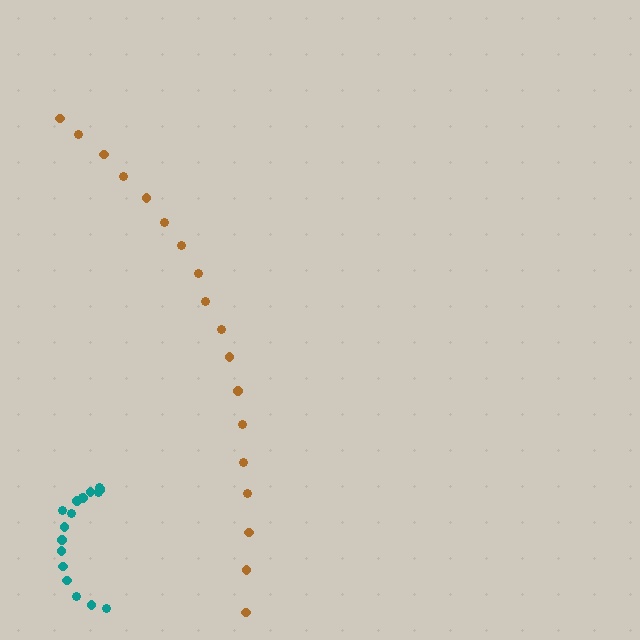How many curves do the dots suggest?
There are 2 distinct paths.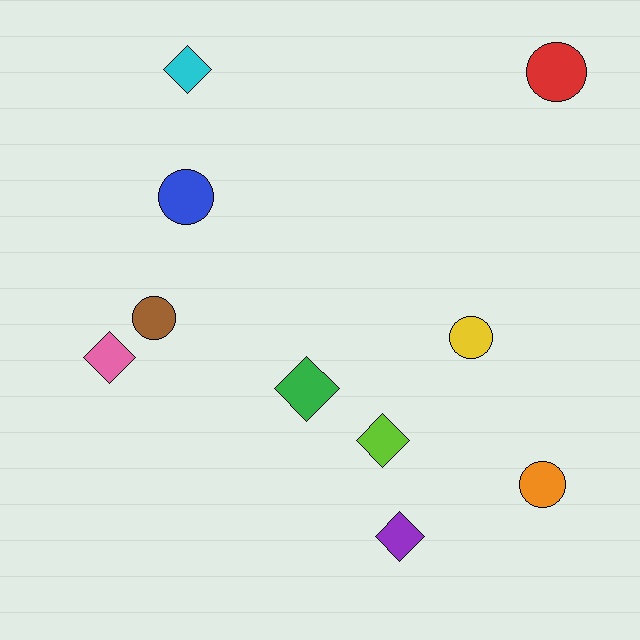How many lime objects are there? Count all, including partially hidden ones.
There is 1 lime object.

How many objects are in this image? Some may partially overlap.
There are 10 objects.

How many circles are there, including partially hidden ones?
There are 5 circles.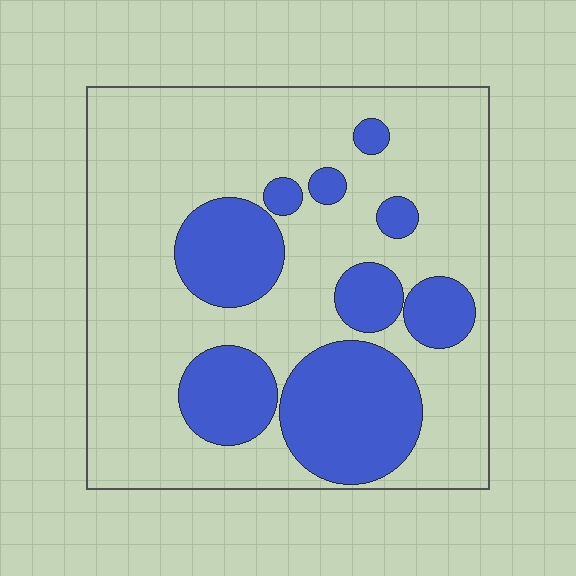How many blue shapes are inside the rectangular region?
9.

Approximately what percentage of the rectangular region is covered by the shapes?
Approximately 30%.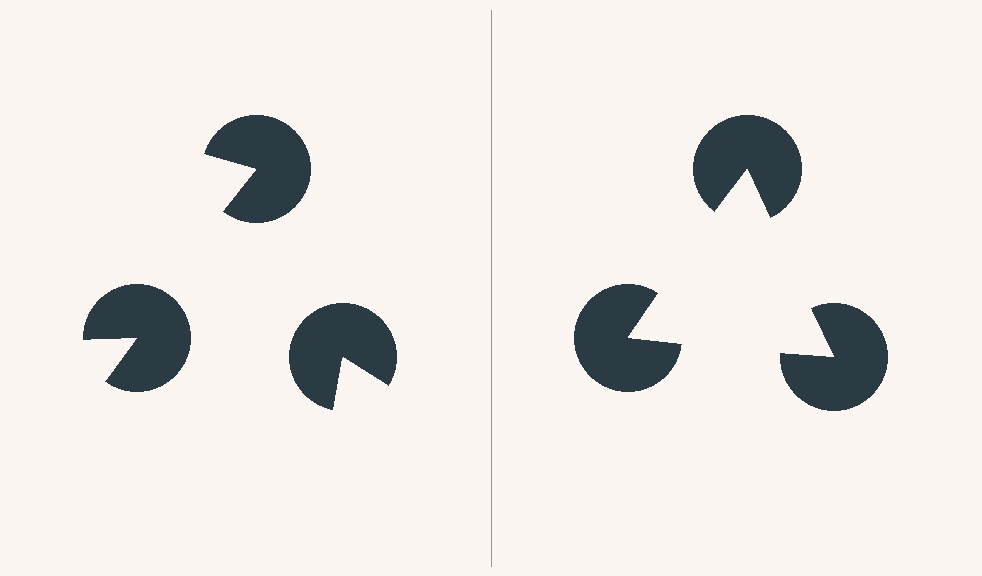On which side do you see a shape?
An illusory triangle appears on the right side. On the left side the wedge cuts are rotated, so no coherent shape forms.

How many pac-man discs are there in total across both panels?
6 — 3 on each side.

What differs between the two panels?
The pac-man discs are positioned identically on both sides; only the wedge orientations differ. On the right they align to a triangle; on the left they are misaligned.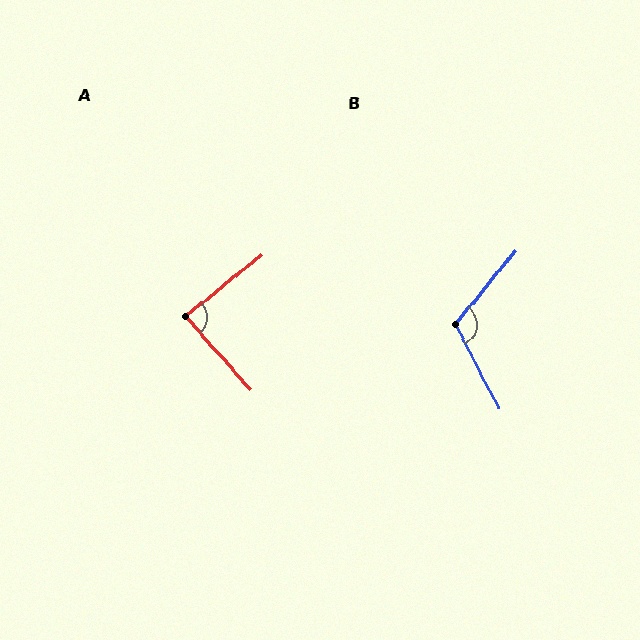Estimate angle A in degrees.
Approximately 87 degrees.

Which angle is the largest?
B, at approximately 113 degrees.